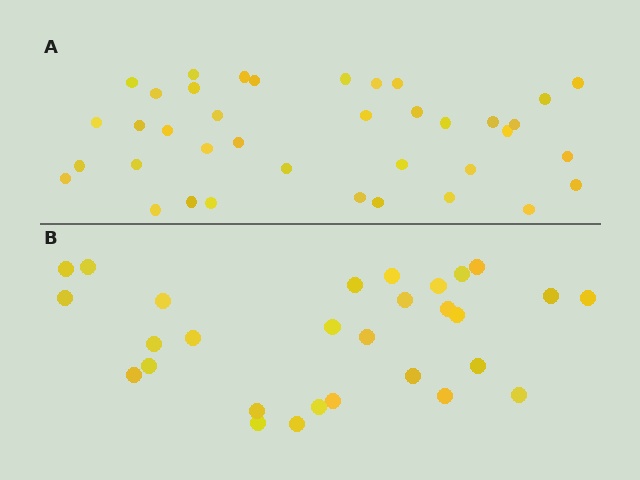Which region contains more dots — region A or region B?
Region A (the top region) has more dots.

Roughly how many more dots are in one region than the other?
Region A has roughly 8 or so more dots than region B.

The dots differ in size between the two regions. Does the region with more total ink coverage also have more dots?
No. Region B has more total ink coverage because its dots are larger, but region A actually contains more individual dots. Total area can be misleading — the number of items is what matters here.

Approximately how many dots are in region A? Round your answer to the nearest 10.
About 40 dots. (The exact count is 38, which rounds to 40.)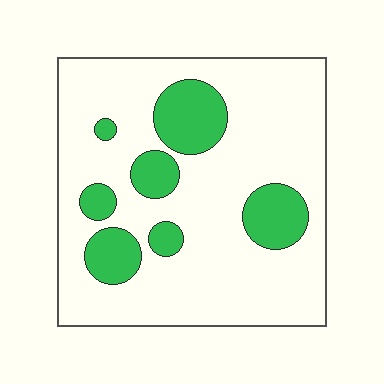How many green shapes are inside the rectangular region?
7.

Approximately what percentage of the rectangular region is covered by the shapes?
Approximately 20%.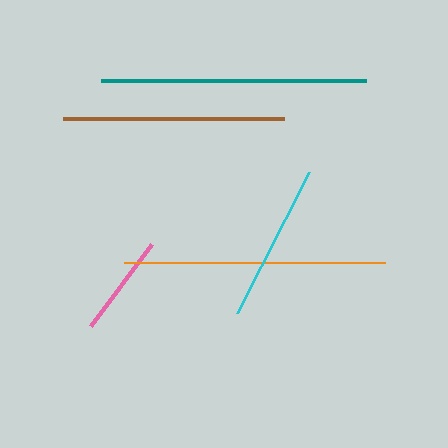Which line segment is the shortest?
The pink line is the shortest at approximately 102 pixels.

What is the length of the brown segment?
The brown segment is approximately 222 pixels long.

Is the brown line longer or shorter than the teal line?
The teal line is longer than the brown line.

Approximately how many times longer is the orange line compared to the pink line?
The orange line is approximately 2.6 times the length of the pink line.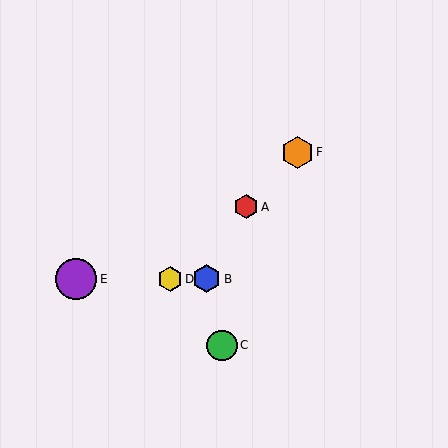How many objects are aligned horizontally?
3 objects (B, D, E) are aligned horizontally.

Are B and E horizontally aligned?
Yes, both are at y≈279.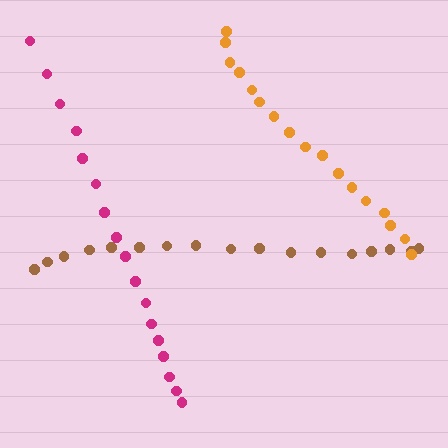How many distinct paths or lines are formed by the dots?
There are 3 distinct paths.